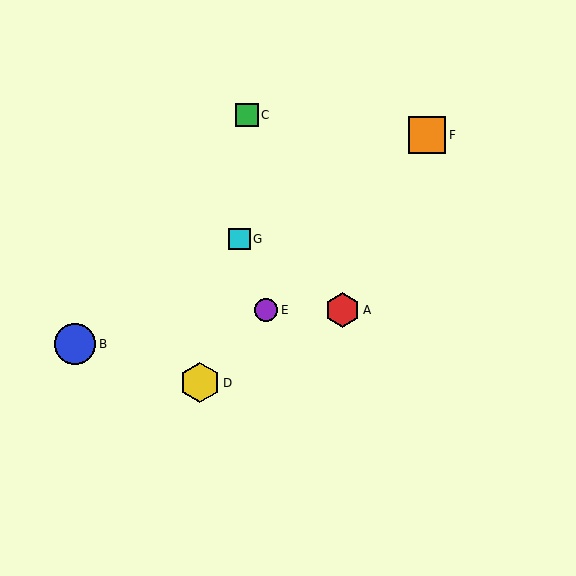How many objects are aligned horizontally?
2 objects (A, E) are aligned horizontally.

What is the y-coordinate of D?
Object D is at y≈383.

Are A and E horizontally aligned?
Yes, both are at y≈310.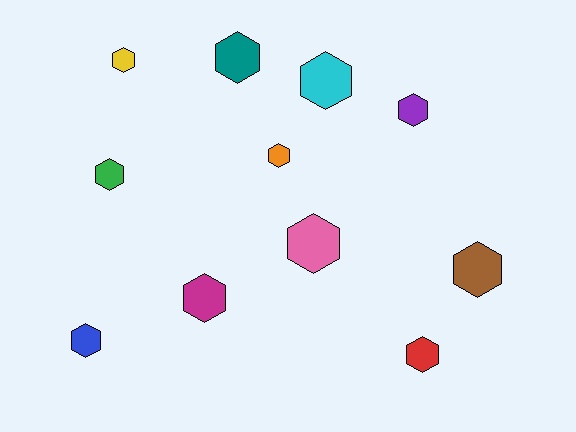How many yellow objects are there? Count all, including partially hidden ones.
There is 1 yellow object.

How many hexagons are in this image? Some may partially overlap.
There are 11 hexagons.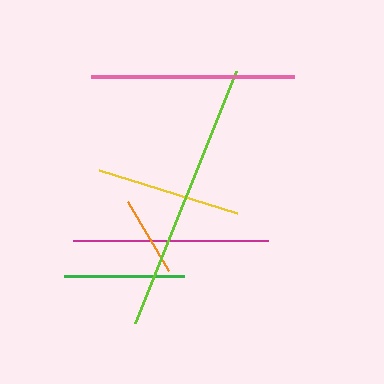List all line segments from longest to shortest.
From longest to shortest: lime, pink, magenta, yellow, green, orange.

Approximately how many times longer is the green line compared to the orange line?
The green line is approximately 1.5 times the length of the orange line.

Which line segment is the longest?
The lime line is the longest at approximately 271 pixels.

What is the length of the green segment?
The green segment is approximately 121 pixels long.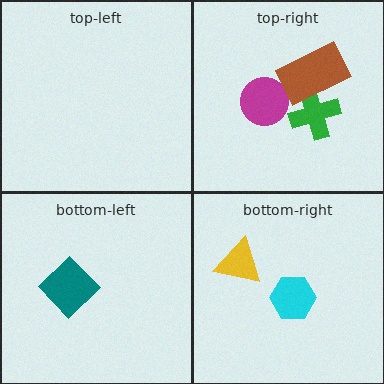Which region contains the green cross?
The top-right region.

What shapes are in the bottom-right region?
The cyan hexagon, the yellow triangle.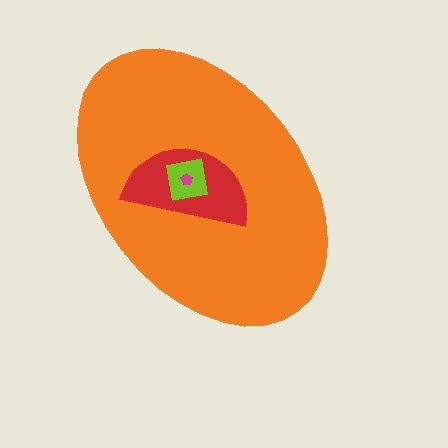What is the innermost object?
The magenta pentagon.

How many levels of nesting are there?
4.